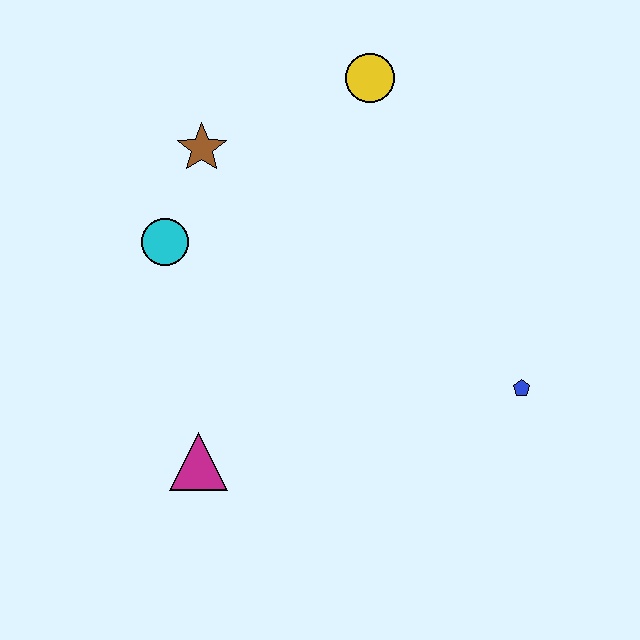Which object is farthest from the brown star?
The blue pentagon is farthest from the brown star.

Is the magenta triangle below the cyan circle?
Yes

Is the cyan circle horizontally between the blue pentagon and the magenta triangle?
No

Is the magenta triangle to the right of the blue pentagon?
No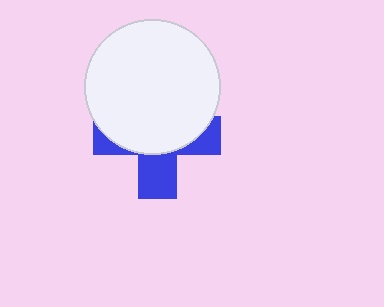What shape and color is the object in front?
The object in front is a white circle.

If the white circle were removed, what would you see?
You would see the complete blue cross.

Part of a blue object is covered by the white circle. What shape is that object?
It is a cross.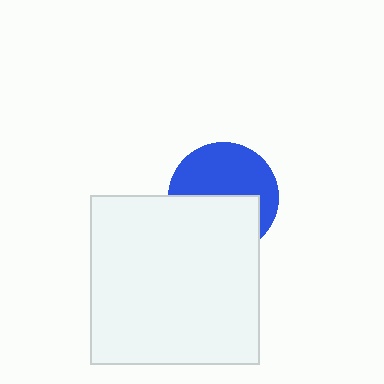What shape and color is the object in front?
The object in front is a white square.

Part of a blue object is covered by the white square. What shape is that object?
It is a circle.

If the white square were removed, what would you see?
You would see the complete blue circle.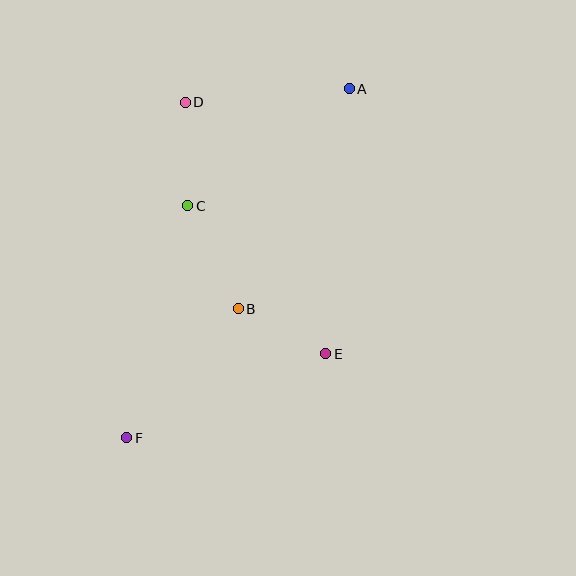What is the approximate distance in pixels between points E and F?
The distance between E and F is approximately 216 pixels.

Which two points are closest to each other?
Points B and E are closest to each other.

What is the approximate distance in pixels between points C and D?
The distance between C and D is approximately 104 pixels.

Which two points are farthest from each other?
Points A and F are farthest from each other.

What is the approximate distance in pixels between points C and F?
The distance between C and F is approximately 240 pixels.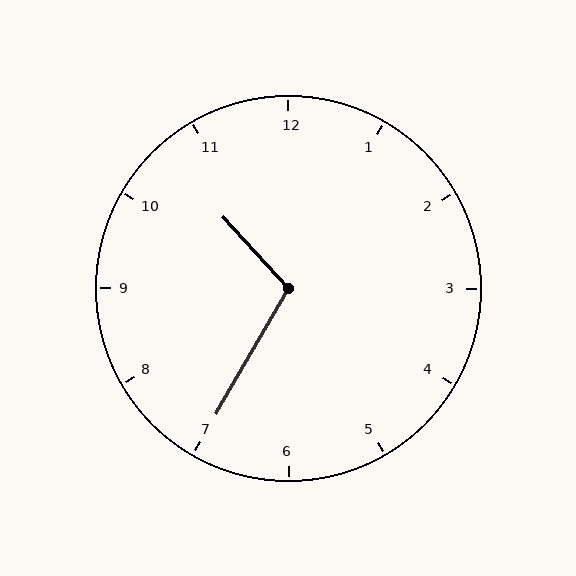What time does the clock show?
10:35.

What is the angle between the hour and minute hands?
Approximately 108 degrees.